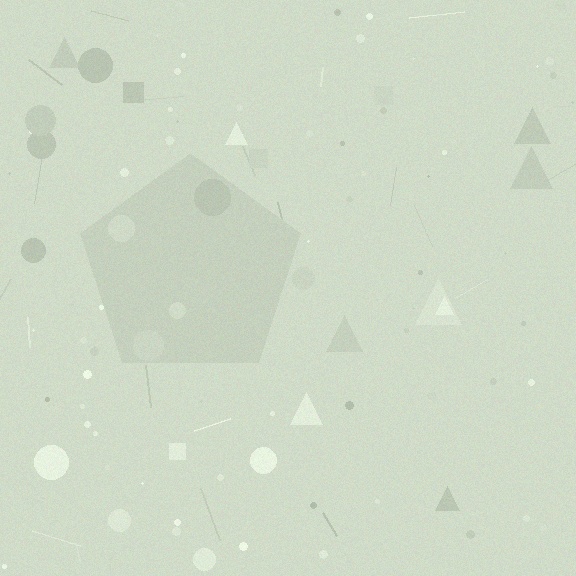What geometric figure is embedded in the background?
A pentagon is embedded in the background.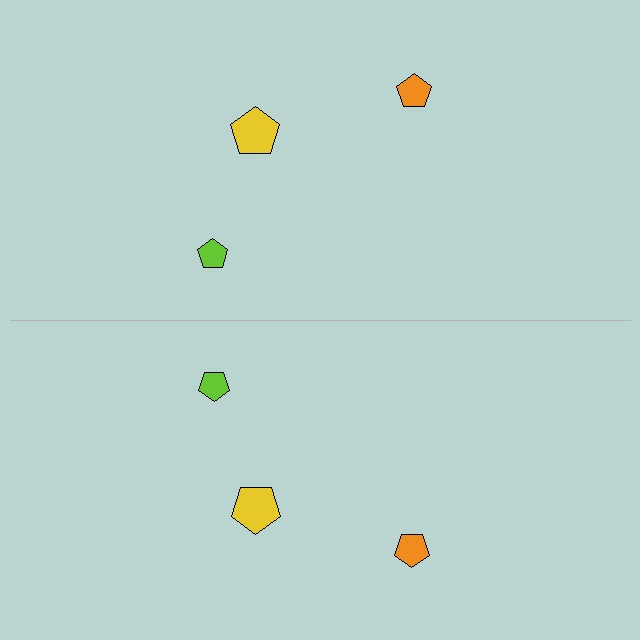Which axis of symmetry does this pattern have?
The pattern has a horizontal axis of symmetry running through the center of the image.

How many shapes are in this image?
There are 6 shapes in this image.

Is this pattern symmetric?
Yes, this pattern has bilateral (reflection) symmetry.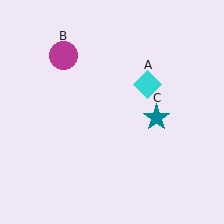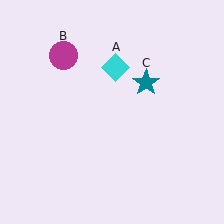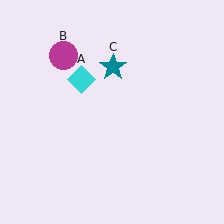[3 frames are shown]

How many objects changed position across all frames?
2 objects changed position: cyan diamond (object A), teal star (object C).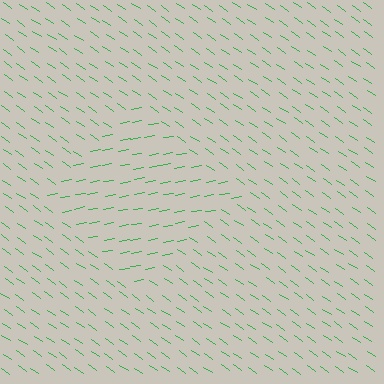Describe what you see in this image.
The image is filled with small green line segments. A diamond region in the image has lines oriented differently from the surrounding lines, creating a visible texture boundary.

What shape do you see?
I see a diamond.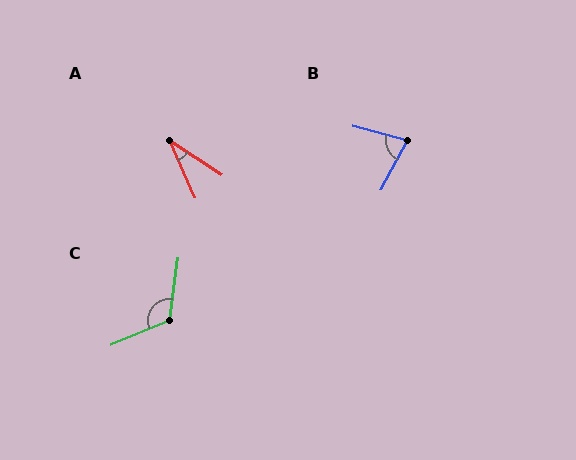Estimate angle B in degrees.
Approximately 78 degrees.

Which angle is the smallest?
A, at approximately 33 degrees.